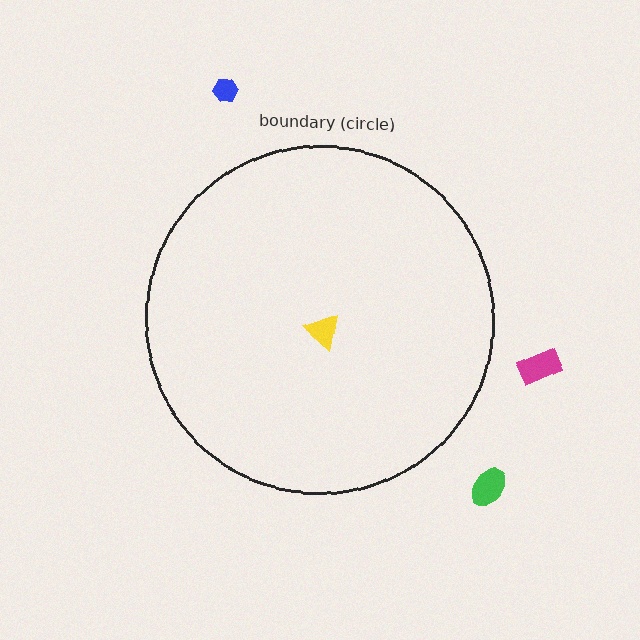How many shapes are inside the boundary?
1 inside, 3 outside.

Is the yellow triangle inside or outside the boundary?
Inside.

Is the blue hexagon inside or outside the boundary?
Outside.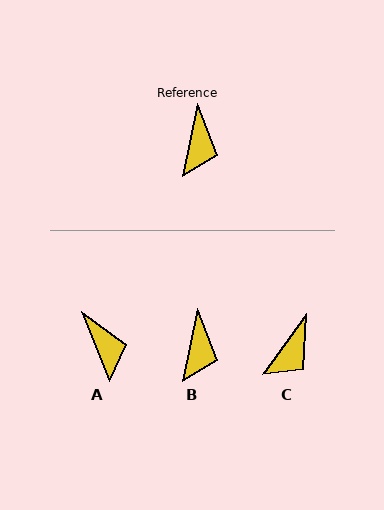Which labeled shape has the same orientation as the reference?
B.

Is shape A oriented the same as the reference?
No, it is off by about 33 degrees.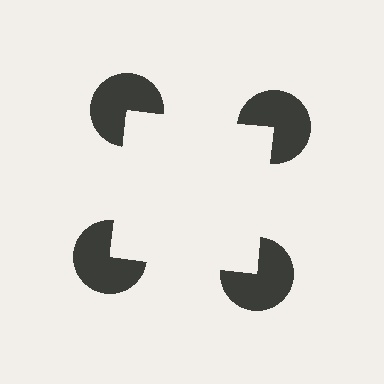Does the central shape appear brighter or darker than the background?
It typically appears slightly brighter than the background, even though no actual brightness change is drawn.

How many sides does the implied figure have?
4 sides.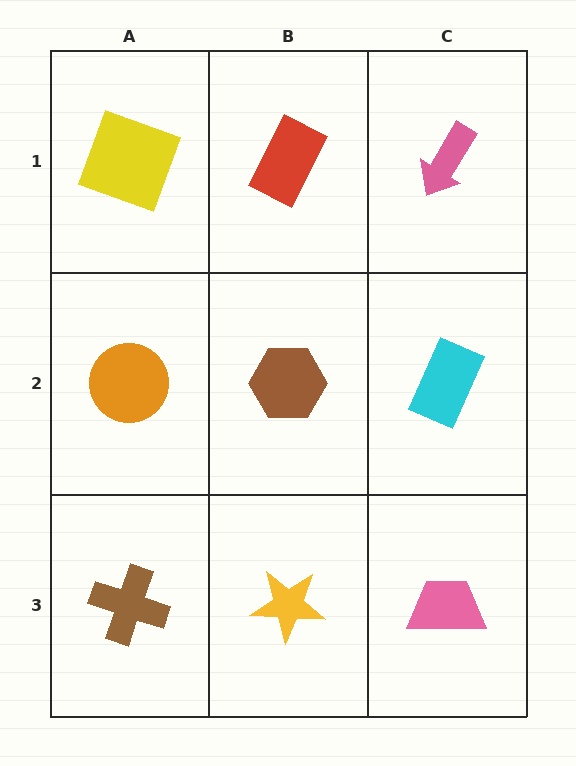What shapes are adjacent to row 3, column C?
A cyan rectangle (row 2, column C), a yellow star (row 3, column B).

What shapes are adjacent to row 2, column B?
A red rectangle (row 1, column B), a yellow star (row 3, column B), an orange circle (row 2, column A), a cyan rectangle (row 2, column C).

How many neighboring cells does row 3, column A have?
2.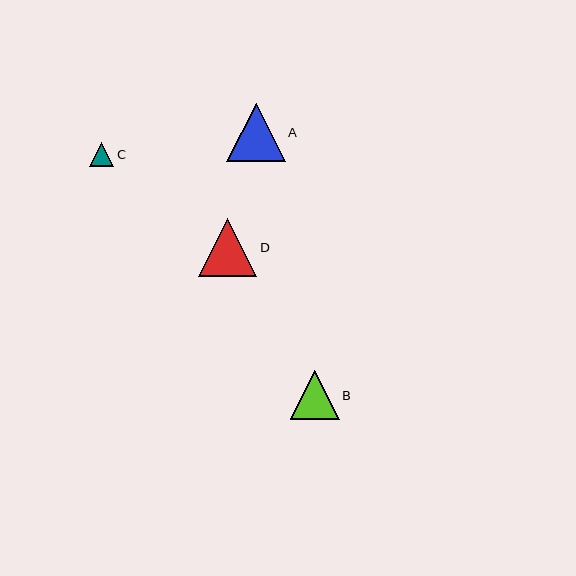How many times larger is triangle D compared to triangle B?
Triangle D is approximately 1.2 times the size of triangle B.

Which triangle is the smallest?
Triangle C is the smallest with a size of approximately 24 pixels.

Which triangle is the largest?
Triangle A is the largest with a size of approximately 59 pixels.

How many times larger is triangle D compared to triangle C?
Triangle D is approximately 2.4 times the size of triangle C.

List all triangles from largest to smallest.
From largest to smallest: A, D, B, C.